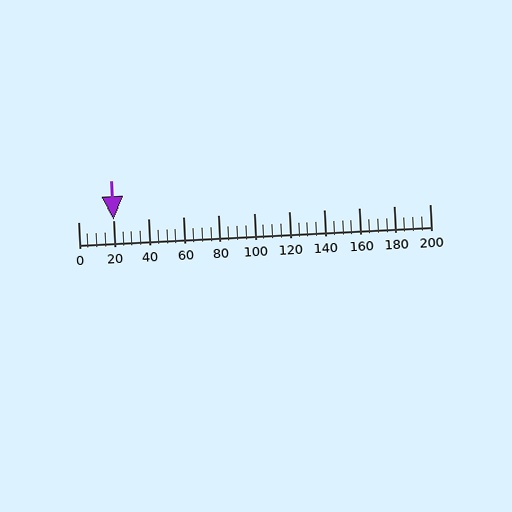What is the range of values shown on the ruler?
The ruler shows values from 0 to 200.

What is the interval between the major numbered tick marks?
The major tick marks are spaced 20 units apart.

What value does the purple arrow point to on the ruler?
The purple arrow points to approximately 20.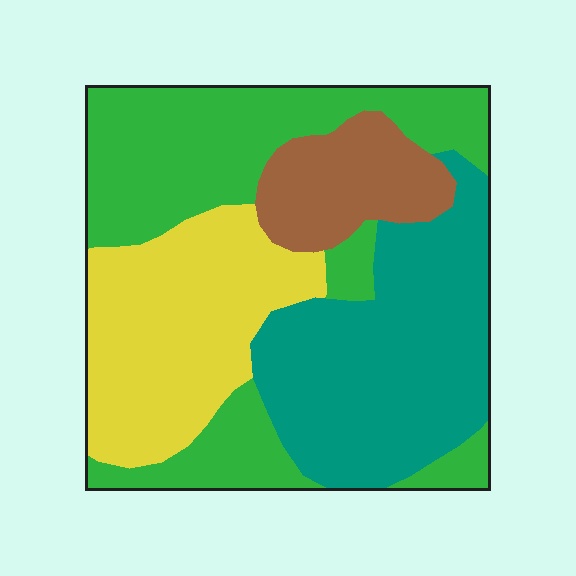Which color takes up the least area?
Brown, at roughly 10%.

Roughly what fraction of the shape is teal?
Teal covers 30% of the shape.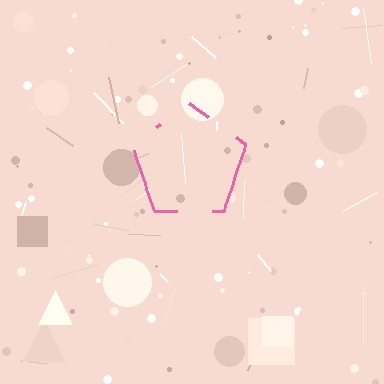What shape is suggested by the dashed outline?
The dashed outline suggests a pentagon.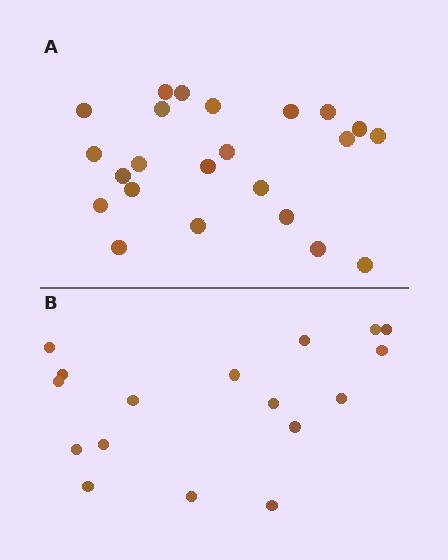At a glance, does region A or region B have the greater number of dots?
Region A (the top region) has more dots.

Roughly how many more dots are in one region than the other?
Region A has about 6 more dots than region B.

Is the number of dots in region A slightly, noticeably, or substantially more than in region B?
Region A has noticeably more, but not dramatically so. The ratio is roughly 1.4 to 1.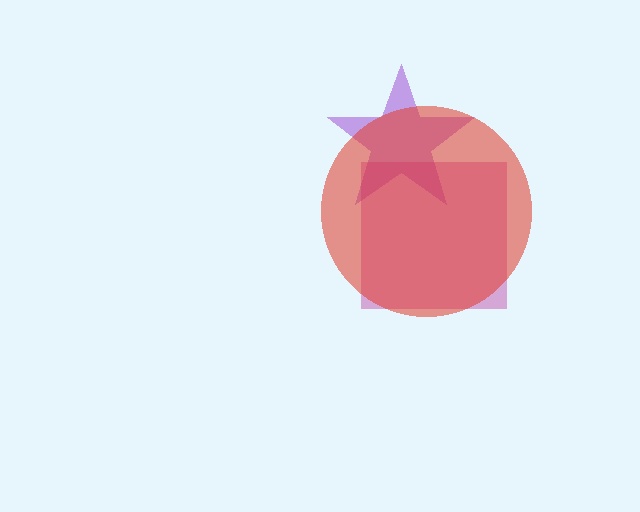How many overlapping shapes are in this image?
There are 3 overlapping shapes in the image.